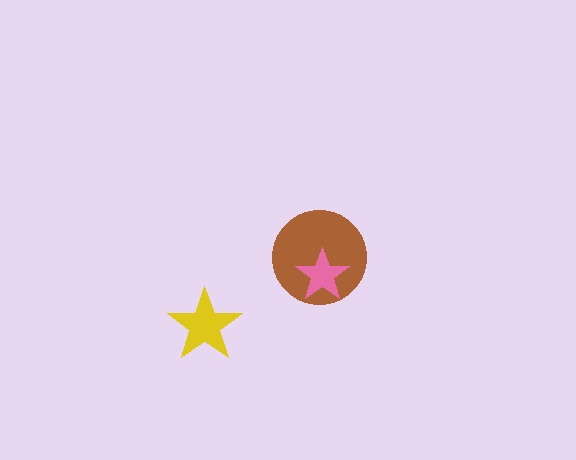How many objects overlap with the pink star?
1 object overlaps with the pink star.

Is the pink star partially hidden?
No, no other shape covers it.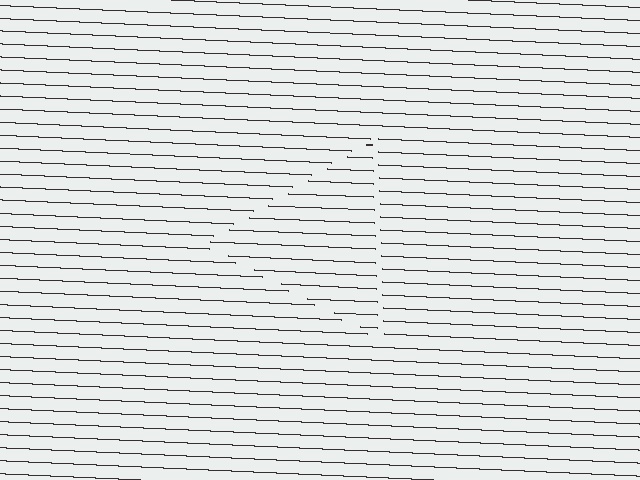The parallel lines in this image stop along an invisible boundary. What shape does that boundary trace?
An illusory triangle. The interior of the shape contains the same grating, shifted by half a period — the contour is defined by the phase discontinuity where line-ends from the inner and outer gratings abut.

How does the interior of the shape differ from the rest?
The interior of the shape contains the same grating, shifted by half a period — the contour is defined by the phase discontinuity where line-ends from the inner and outer gratings abut.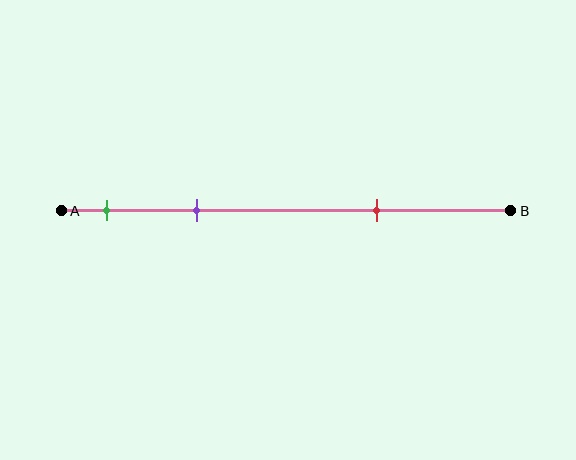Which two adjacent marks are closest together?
The green and purple marks are the closest adjacent pair.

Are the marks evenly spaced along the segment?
No, the marks are not evenly spaced.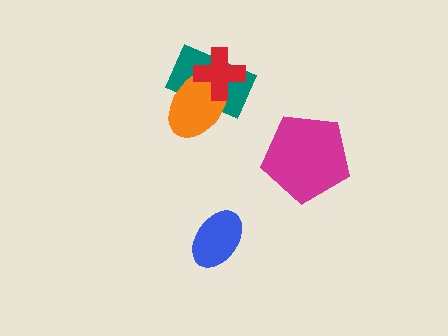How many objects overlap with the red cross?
2 objects overlap with the red cross.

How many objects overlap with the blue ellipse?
0 objects overlap with the blue ellipse.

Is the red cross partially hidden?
No, no other shape covers it.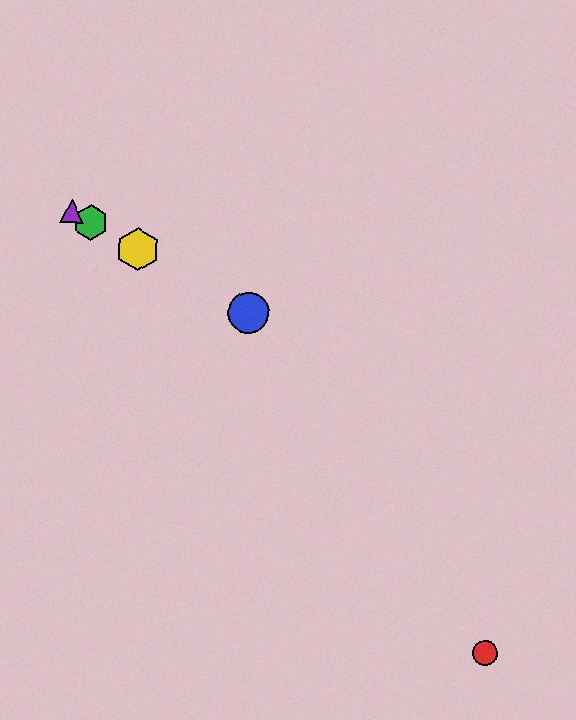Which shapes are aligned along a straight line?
The blue circle, the green hexagon, the yellow hexagon, the purple triangle are aligned along a straight line.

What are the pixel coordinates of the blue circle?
The blue circle is at (248, 313).